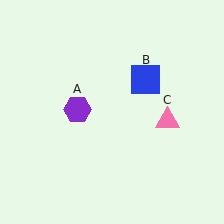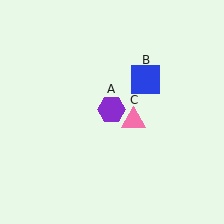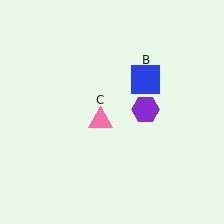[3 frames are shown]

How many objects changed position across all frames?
2 objects changed position: purple hexagon (object A), pink triangle (object C).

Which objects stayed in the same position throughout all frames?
Blue square (object B) remained stationary.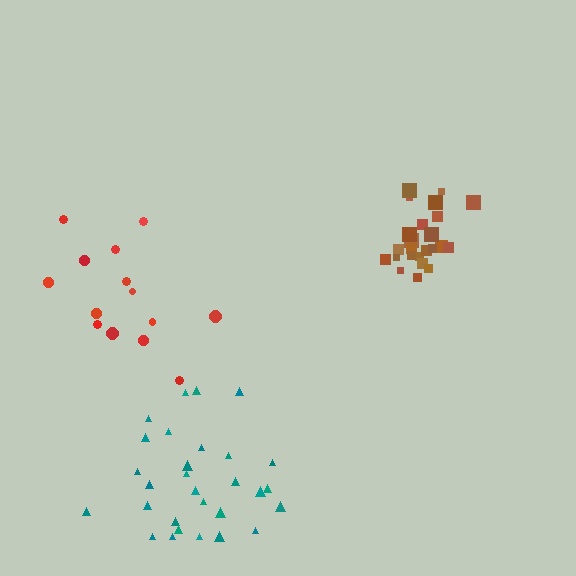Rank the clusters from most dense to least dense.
brown, teal, red.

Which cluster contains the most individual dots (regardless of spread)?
Teal (29).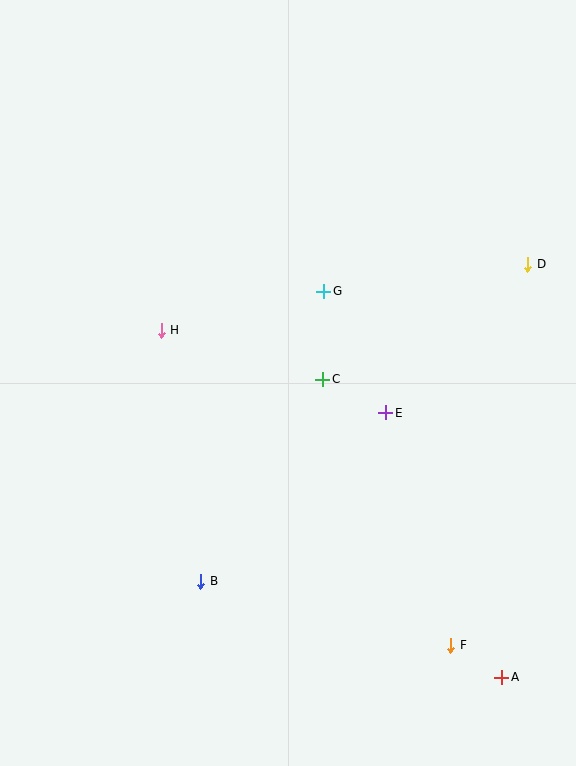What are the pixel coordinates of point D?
Point D is at (528, 264).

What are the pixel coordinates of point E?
Point E is at (386, 413).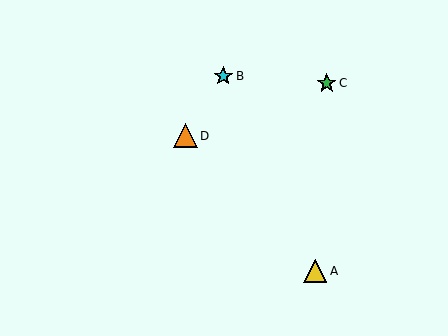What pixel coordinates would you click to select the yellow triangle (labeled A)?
Click at (315, 271) to select the yellow triangle A.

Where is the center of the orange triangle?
The center of the orange triangle is at (185, 136).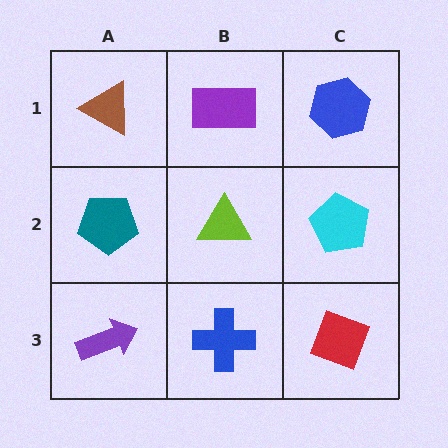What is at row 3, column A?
A purple arrow.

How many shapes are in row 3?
3 shapes.